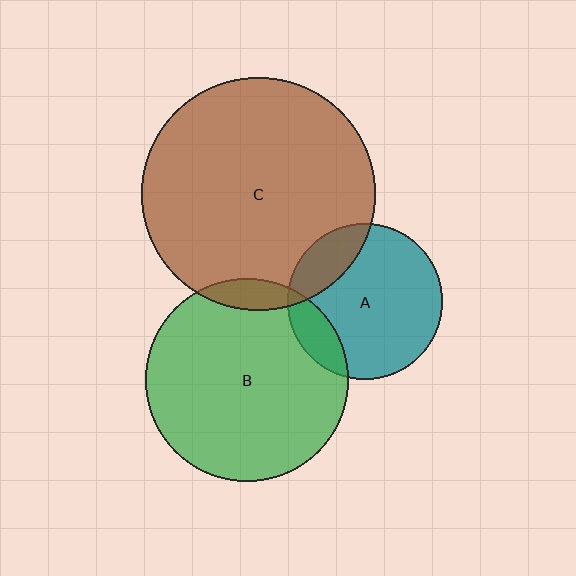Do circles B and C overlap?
Yes.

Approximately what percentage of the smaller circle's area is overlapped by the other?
Approximately 5%.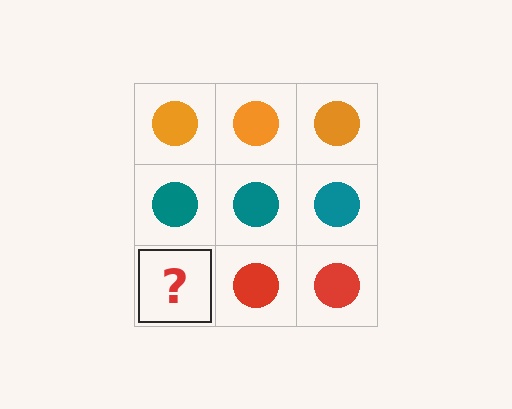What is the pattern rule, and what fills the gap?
The rule is that each row has a consistent color. The gap should be filled with a red circle.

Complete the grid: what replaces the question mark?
The question mark should be replaced with a red circle.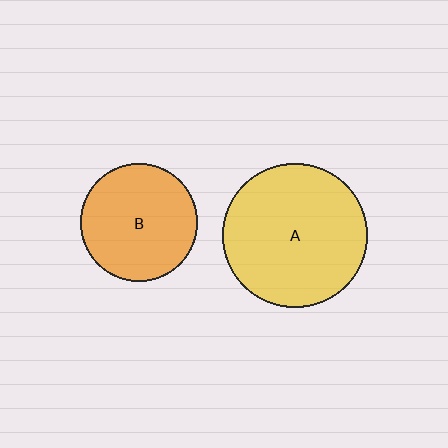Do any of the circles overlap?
No, none of the circles overlap.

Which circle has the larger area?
Circle A (yellow).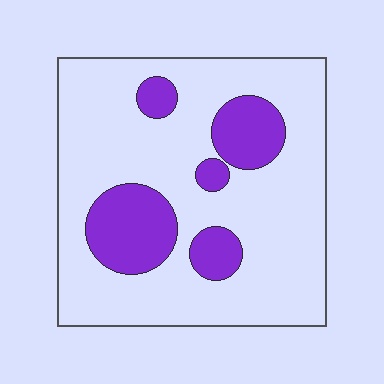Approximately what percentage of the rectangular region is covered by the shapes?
Approximately 20%.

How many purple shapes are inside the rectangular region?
5.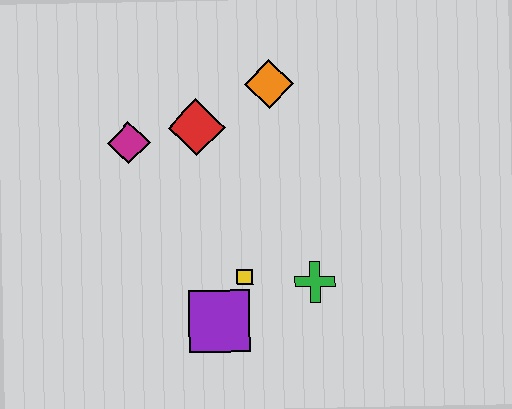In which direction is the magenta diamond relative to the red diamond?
The magenta diamond is to the left of the red diamond.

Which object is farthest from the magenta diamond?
The green cross is farthest from the magenta diamond.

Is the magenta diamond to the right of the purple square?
No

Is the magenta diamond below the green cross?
No